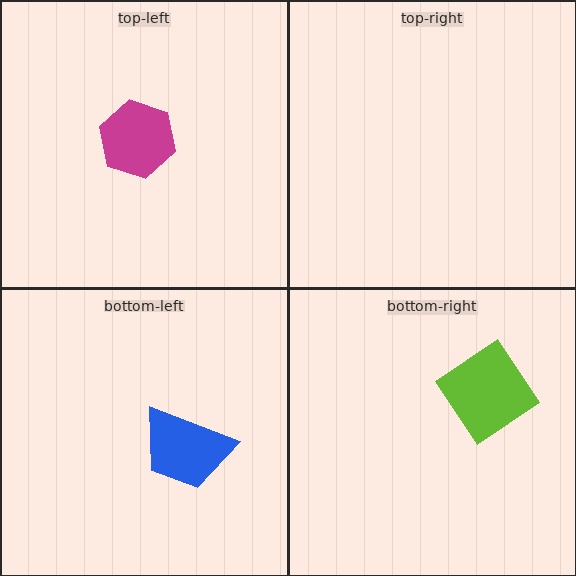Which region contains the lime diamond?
The bottom-right region.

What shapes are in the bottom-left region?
The blue trapezoid.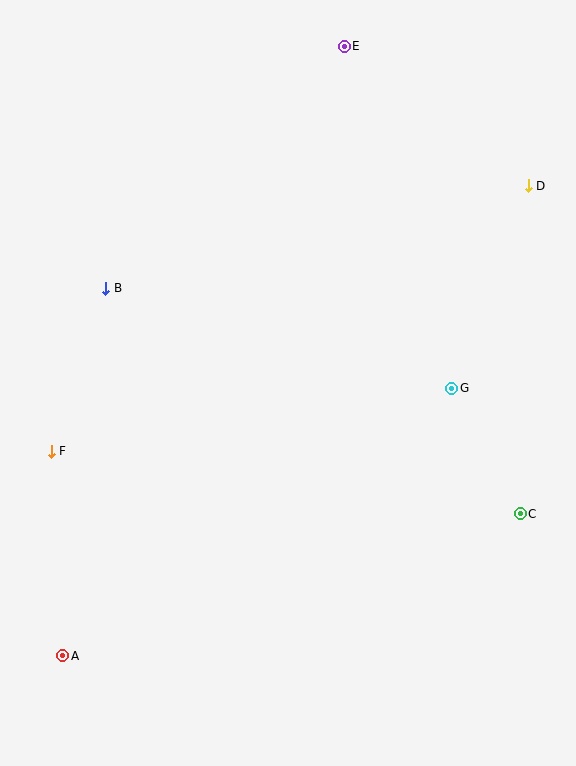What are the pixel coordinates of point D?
Point D is at (528, 186).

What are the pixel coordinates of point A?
Point A is at (63, 656).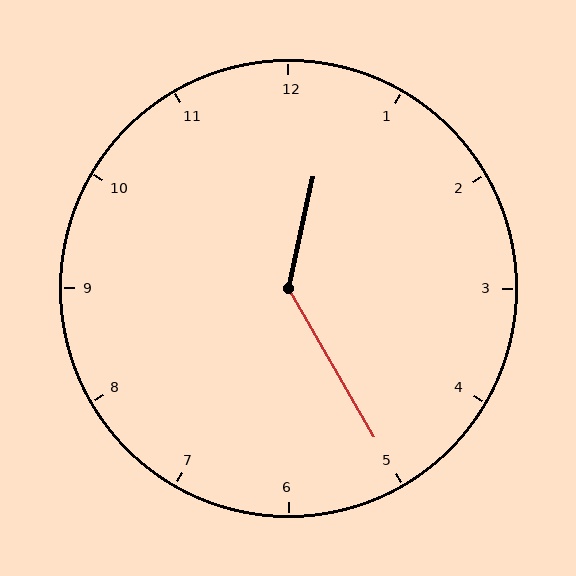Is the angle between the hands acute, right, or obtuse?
It is obtuse.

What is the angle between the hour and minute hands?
Approximately 138 degrees.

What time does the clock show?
12:25.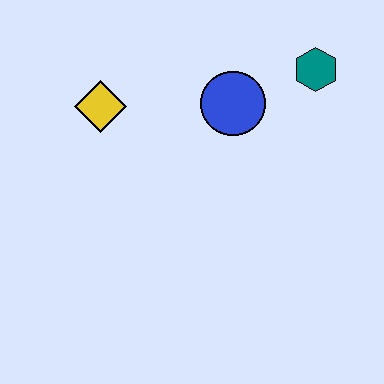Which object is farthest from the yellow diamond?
The teal hexagon is farthest from the yellow diamond.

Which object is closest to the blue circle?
The teal hexagon is closest to the blue circle.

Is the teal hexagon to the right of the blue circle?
Yes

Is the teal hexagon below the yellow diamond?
No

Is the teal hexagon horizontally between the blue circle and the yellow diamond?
No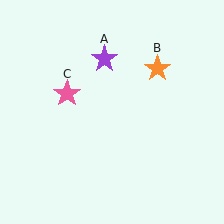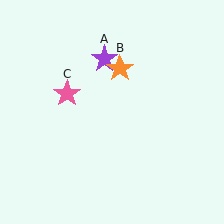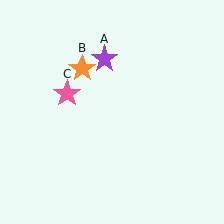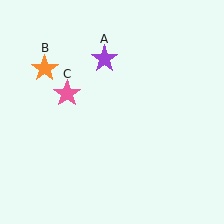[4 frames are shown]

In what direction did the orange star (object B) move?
The orange star (object B) moved left.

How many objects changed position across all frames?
1 object changed position: orange star (object B).